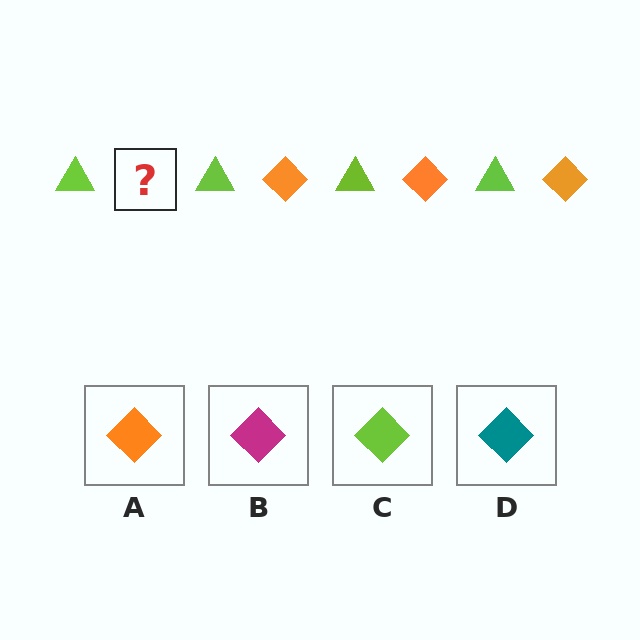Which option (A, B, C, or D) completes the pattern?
A.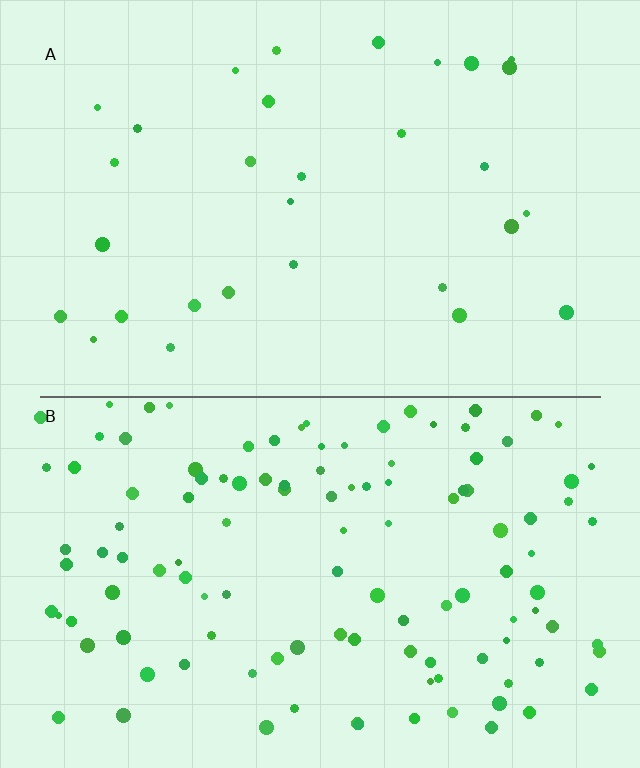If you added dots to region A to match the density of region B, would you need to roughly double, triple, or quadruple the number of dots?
Approximately quadruple.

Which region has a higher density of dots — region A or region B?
B (the bottom).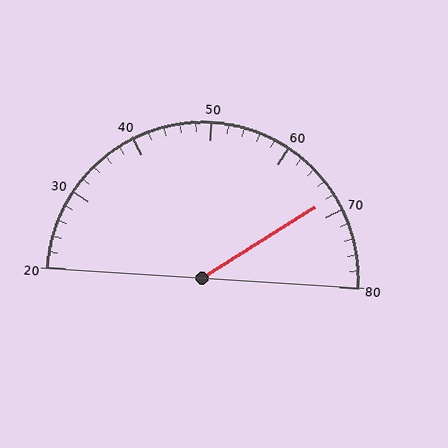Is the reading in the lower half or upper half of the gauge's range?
The reading is in the upper half of the range (20 to 80).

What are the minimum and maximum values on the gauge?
The gauge ranges from 20 to 80.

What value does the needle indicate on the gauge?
The needle indicates approximately 68.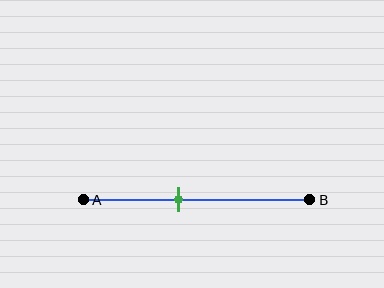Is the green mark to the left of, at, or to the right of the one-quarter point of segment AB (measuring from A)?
The green mark is to the right of the one-quarter point of segment AB.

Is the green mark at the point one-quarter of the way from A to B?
No, the mark is at about 40% from A, not at the 25% one-quarter point.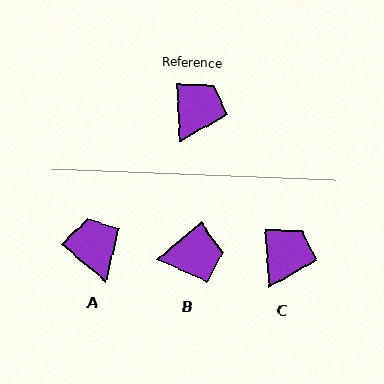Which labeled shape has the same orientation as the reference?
C.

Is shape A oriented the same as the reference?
No, it is off by about 47 degrees.